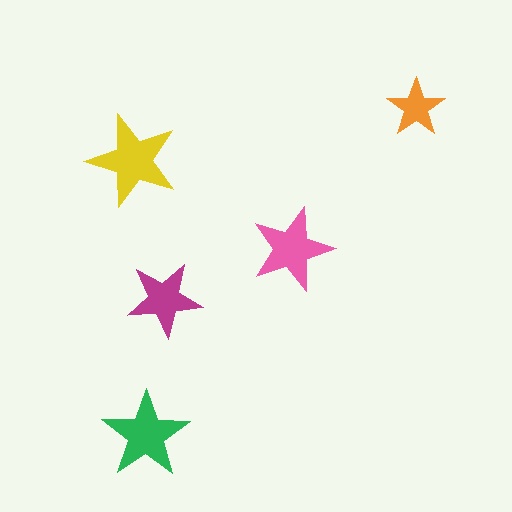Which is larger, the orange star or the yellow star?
The yellow one.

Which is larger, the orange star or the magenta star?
The magenta one.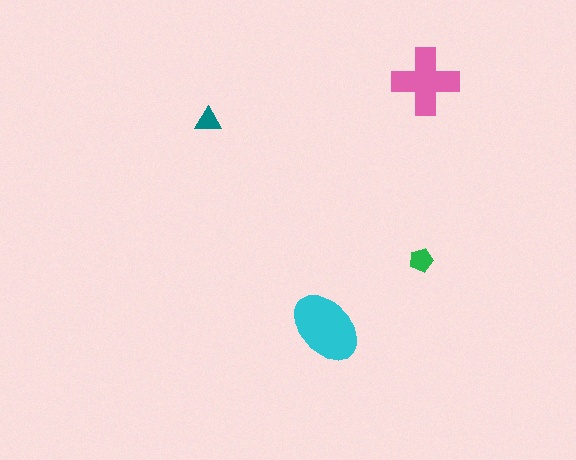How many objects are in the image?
There are 4 objects in the image.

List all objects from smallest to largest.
The teal triangle, the green pentagon, the pink cross, the cyan ellipse.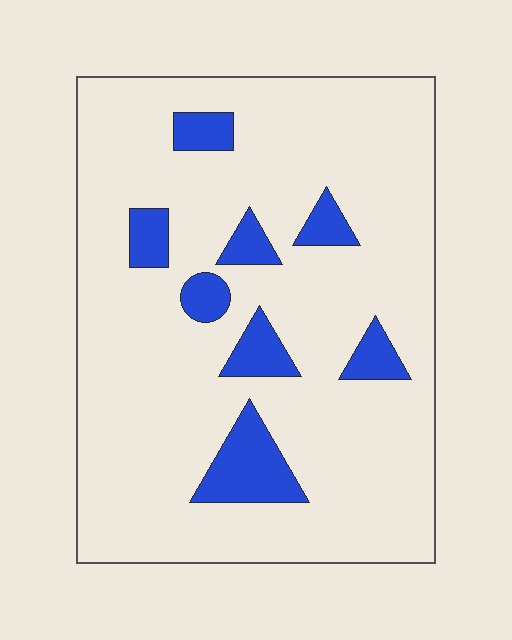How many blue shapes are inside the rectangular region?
8.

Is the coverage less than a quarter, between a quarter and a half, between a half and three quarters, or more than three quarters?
Less than a quarter.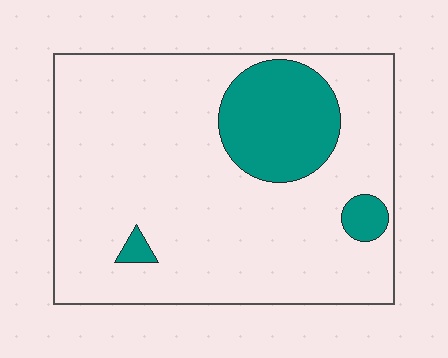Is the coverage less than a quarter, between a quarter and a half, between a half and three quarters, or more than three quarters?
Less than a quarter.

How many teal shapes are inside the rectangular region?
3.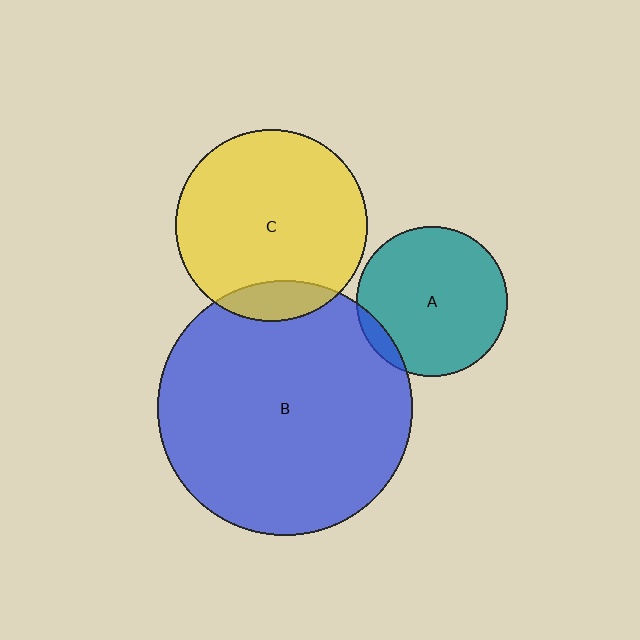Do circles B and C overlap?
Yes.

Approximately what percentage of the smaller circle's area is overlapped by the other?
Approximately 10%.